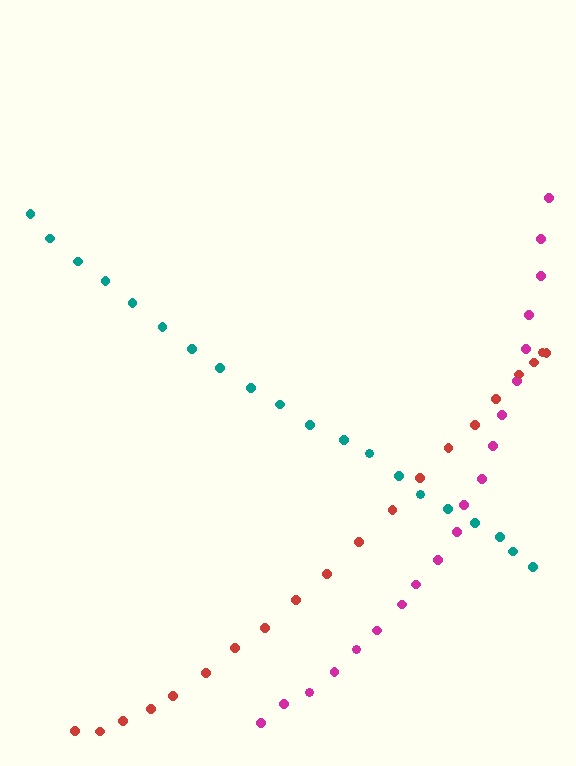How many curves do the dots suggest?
There are 3 distinct paths.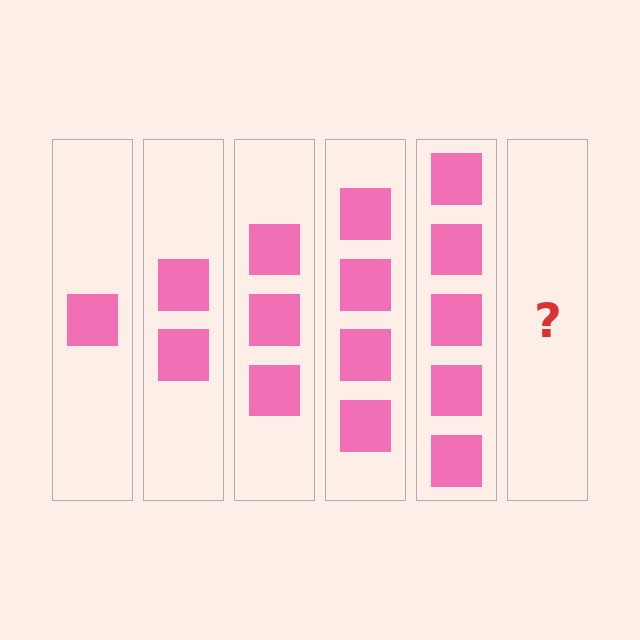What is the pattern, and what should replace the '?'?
The pattern is that each step adds one more square. The '?' should be 6 squares.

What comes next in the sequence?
The next element should be 6 squares.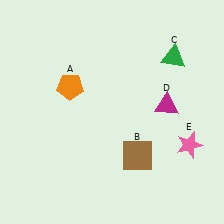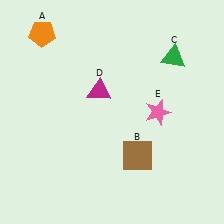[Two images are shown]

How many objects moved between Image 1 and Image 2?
3 objects moved between the two images.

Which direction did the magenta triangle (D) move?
The magenta triangle (D) moved left.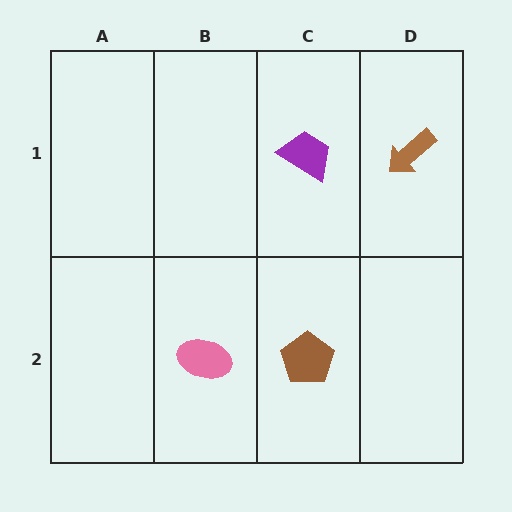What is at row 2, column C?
A brown pentagon.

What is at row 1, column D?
A brown arrow.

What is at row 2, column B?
A pink ellipse.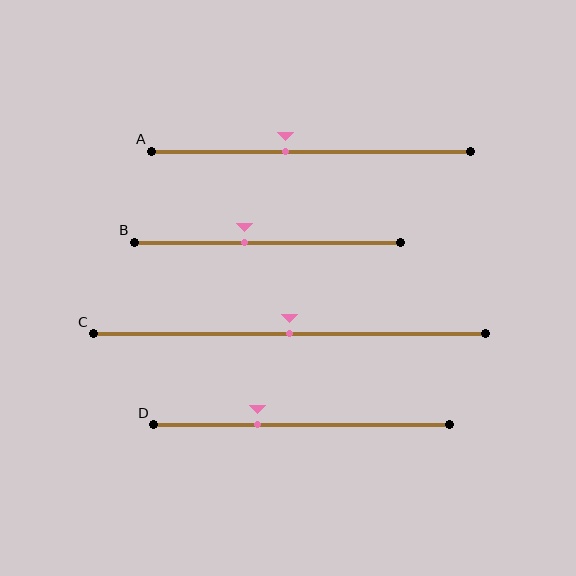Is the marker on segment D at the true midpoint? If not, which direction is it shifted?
No, the marker on segment D is shifted to the left by about 15% of the segment length.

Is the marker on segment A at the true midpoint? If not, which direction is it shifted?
No, the marker on segment A is shifted to the left by about 8% of the segment length.